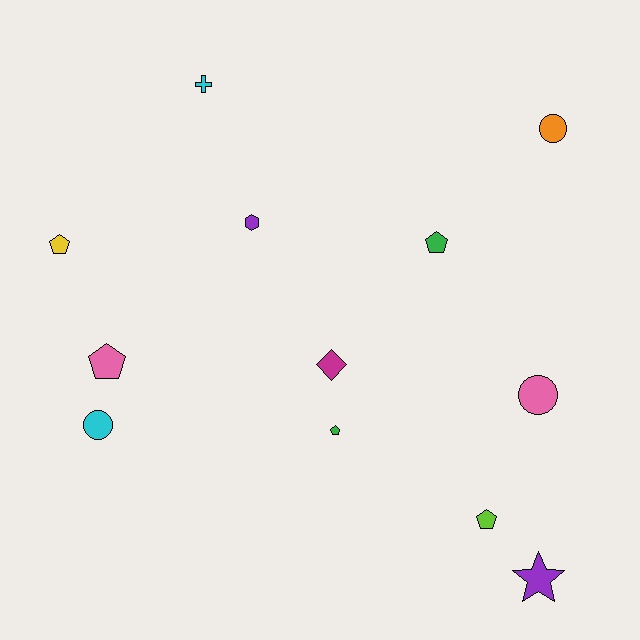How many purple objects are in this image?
There are 2 purple objects.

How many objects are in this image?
There are 12 objects.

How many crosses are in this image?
There is 1 cross.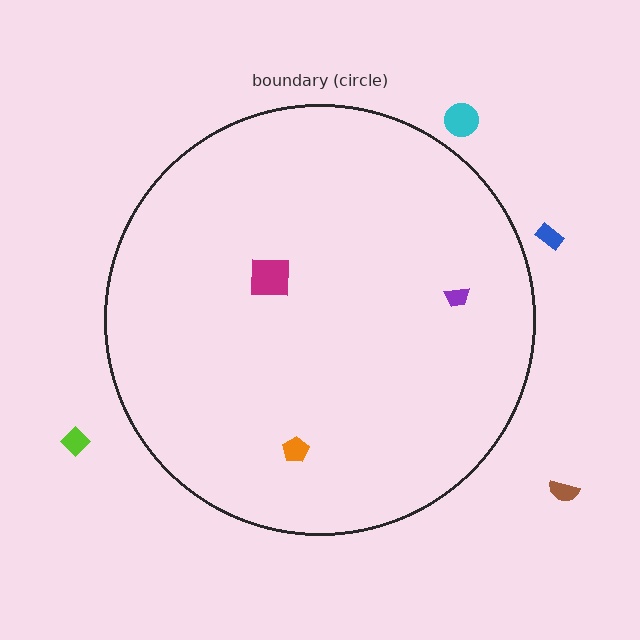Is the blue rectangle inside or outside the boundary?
Outside.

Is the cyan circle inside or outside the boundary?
Outside.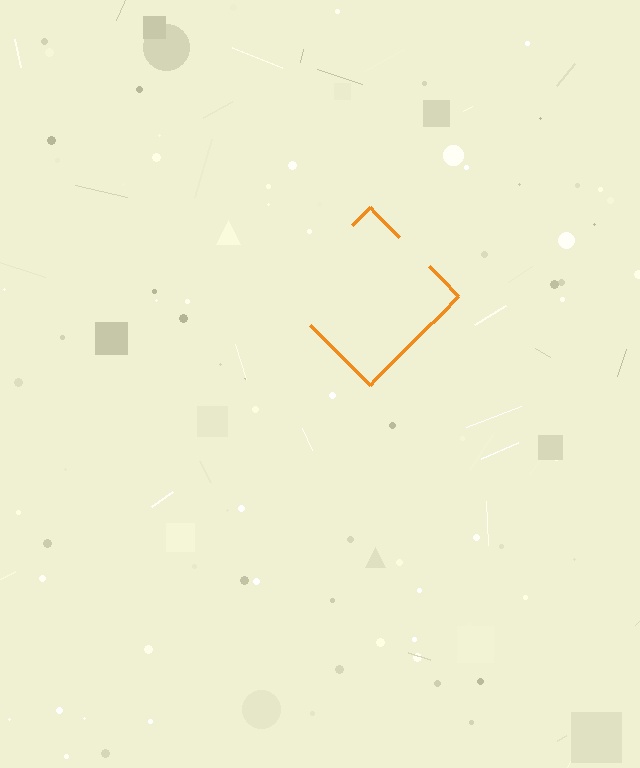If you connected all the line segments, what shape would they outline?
They would outline a diamond.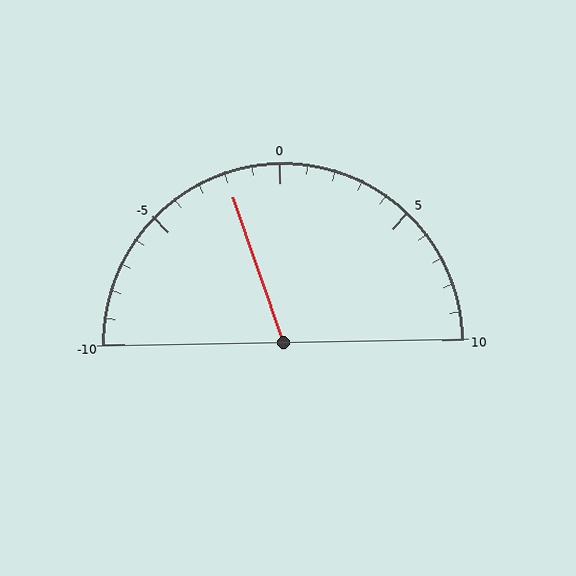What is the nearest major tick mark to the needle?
The nearest major tick mark is 0.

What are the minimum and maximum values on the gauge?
The gauge ranges from -10 to 10.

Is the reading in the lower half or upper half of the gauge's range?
The reading is in the lower half of the range (-10 to 10).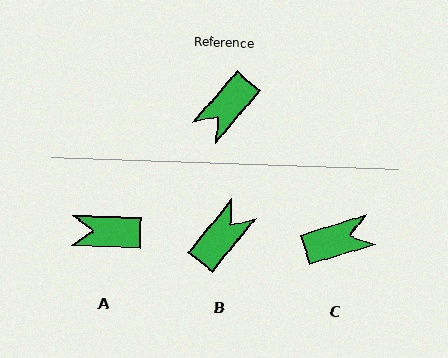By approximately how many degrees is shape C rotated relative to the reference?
Approximately 148 degrees counter-clockwise.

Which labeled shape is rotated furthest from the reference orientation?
B, about 178 degrees away.